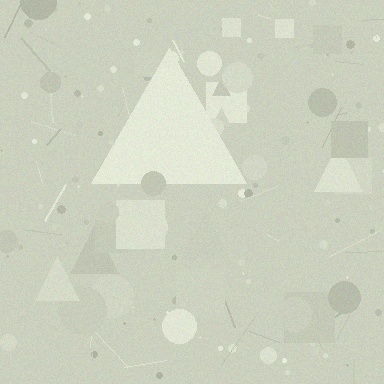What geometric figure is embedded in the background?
A triangle is embedded in the background.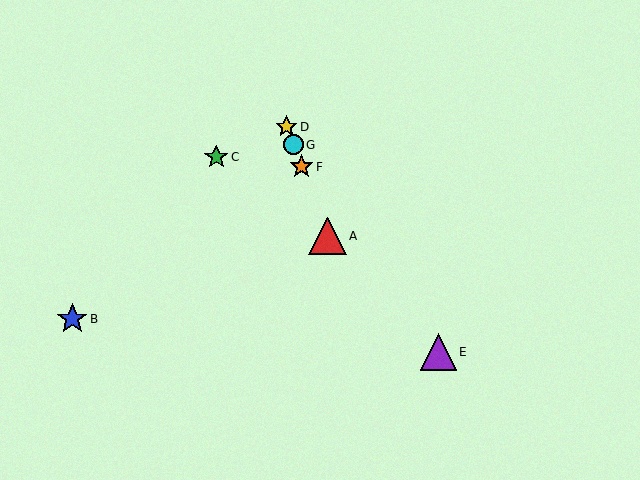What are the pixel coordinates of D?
Object D is at (286, 127).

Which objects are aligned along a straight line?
Objects A, D, F, G are aligned along a straight line.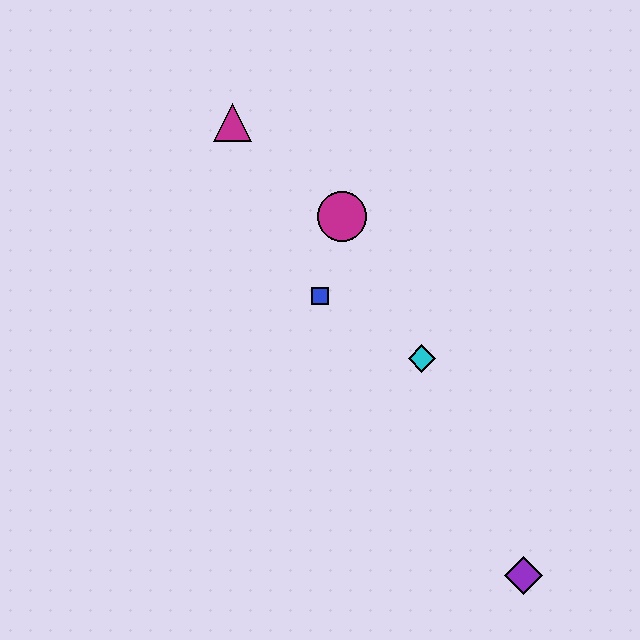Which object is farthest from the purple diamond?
The magenta triangle is farthest from the purple diamond.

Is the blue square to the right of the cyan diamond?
No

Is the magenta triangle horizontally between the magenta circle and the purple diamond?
No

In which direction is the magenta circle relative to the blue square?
The magenta circle is above the blue square.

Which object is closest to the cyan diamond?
The blue square is closest to the cyan diamond.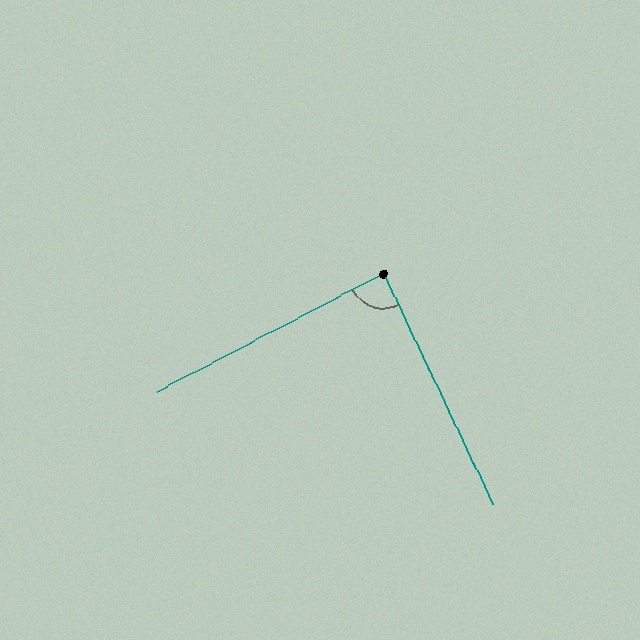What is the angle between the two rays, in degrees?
Approximately 88 degrees.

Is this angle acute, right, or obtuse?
It is approximately a right angle.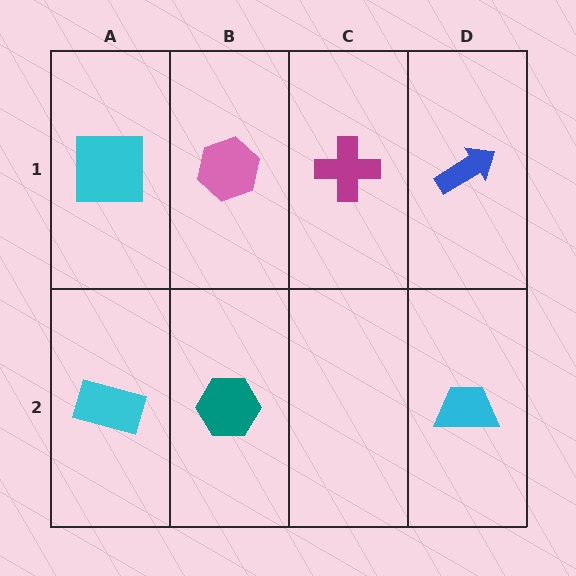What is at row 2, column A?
A cyan rectangle.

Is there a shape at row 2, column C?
No, that cell is empty.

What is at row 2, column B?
A teal hexagon.